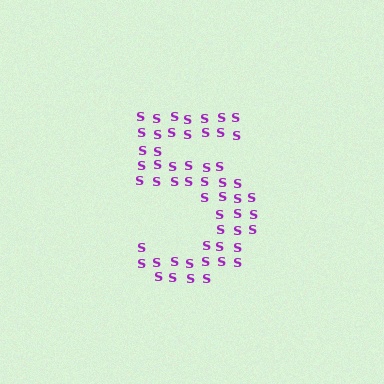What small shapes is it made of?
It is made of small letter S's.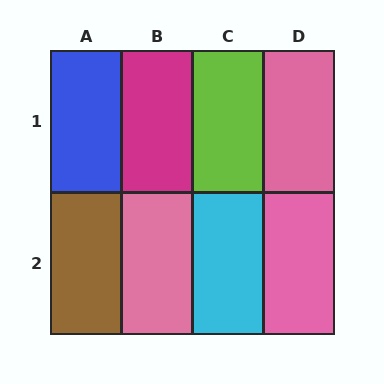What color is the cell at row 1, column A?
Blue.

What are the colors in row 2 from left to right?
Brown, pink, cyan, pink.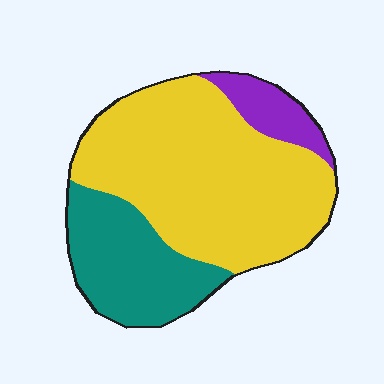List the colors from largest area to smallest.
From largest to smallest: yellow, teal, purple.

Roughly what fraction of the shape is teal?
Teal takes up about one quarter (1/4) of the shape.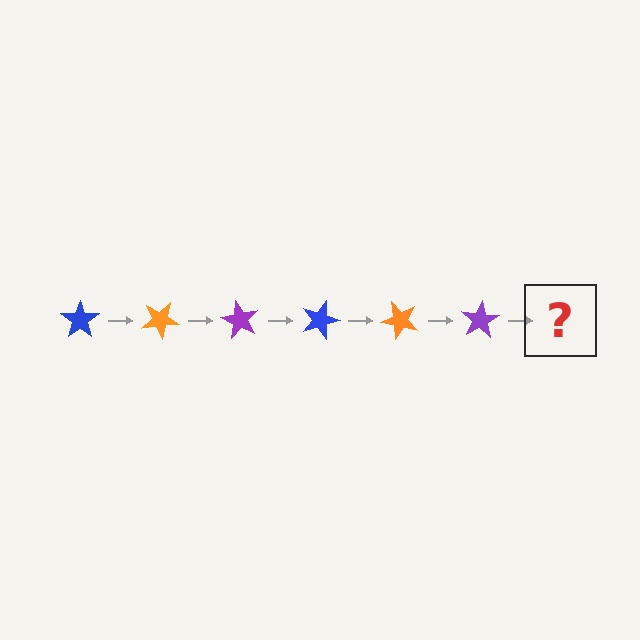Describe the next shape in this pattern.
It should be a blue star, rotated 180 degrees from the start.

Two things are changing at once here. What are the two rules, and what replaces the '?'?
The two rules are that it rotates 30 degrees each step and the color cycles through blue, orange, and purple. The '?' should be a blue star, rotated 180 degrees from the start.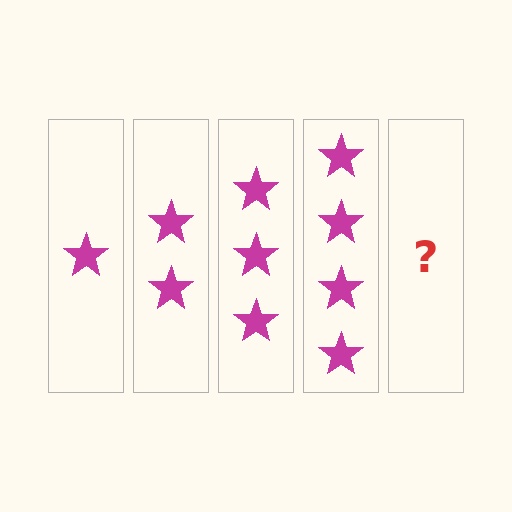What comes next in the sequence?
The next element should be 5 stars.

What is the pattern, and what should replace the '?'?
The pattern is that each step adds one more star. The '?' should be 5 stars.